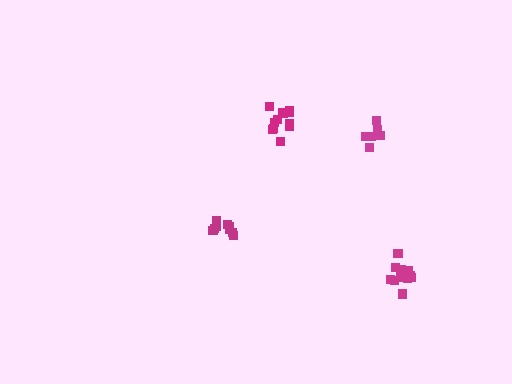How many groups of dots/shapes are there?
There are 4 groups.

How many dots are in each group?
Group 1: 12 dots, Group 2: 12 dots, Group 3: 9 dots, Group 4: 6 dots (39 total).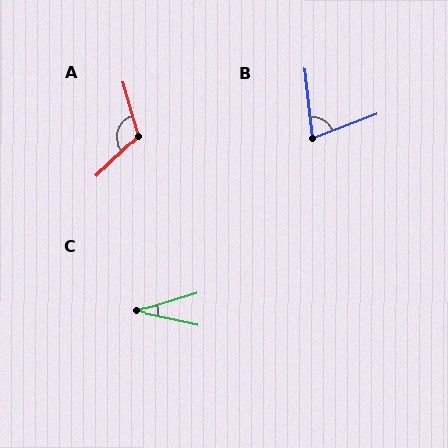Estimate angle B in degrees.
Approximately 75 degrees.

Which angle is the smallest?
C, at approximately 29 degrees.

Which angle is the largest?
A, at approximately 118 degrees.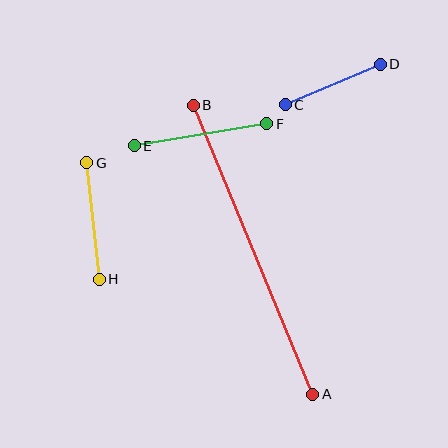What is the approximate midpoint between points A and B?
The midpoint is at approximately (253, 250) pixels.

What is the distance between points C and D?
The distance is approximately 103 pixels.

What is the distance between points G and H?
The distance is approximately 117 pixels.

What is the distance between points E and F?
The distance is approximately 134 pixels.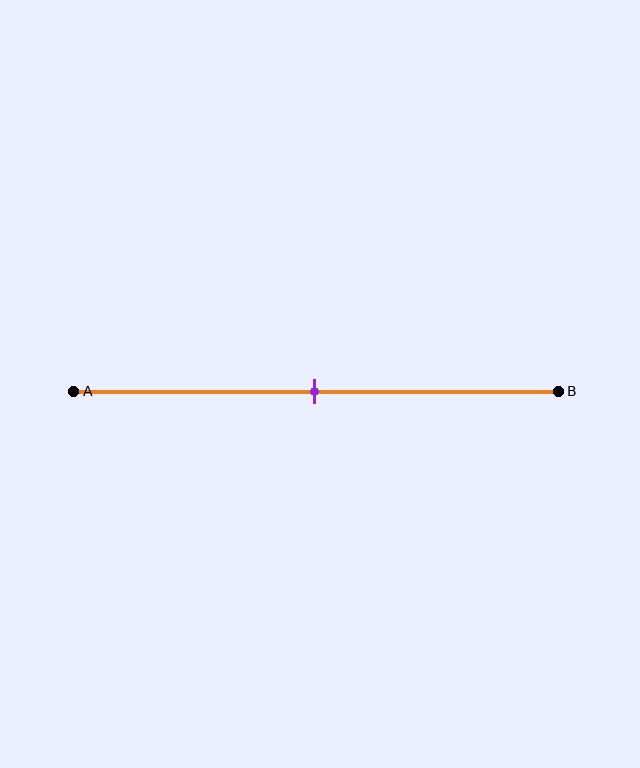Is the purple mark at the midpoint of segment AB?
Yes, the mark is approximately at the midpoint.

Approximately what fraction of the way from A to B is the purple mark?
The purple mark is approximately 50% of the way from A to B.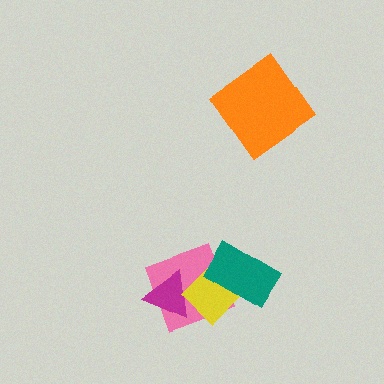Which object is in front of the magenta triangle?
The yellow diamond is in front of the magenta triangle.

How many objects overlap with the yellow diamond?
3 objects overlap with the yellow diamond.